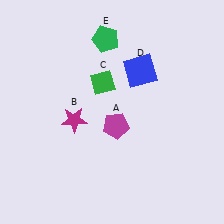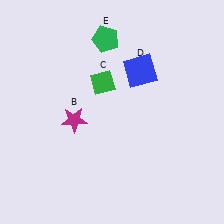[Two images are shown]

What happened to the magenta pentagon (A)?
The magenta pentagon (A) was removed in Image 2. It was in the bottom-right area of Image 1.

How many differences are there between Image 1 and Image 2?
There is 1 difference between the two images.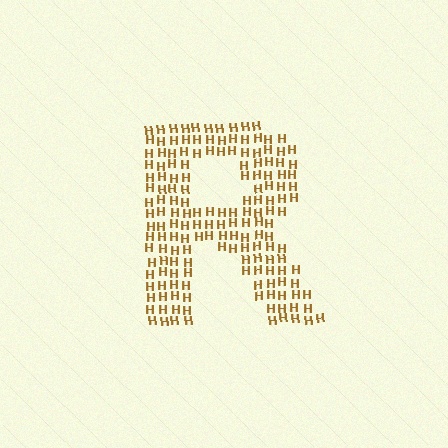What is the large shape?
The large shape is the letter R.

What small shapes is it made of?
It is made of small letter H's.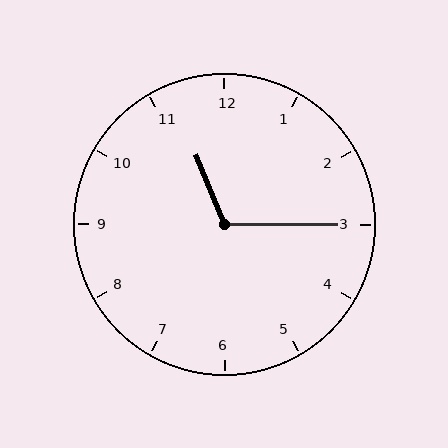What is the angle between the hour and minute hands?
Approximately 112 degrees.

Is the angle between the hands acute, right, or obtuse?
It is obtuse.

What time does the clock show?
11:15.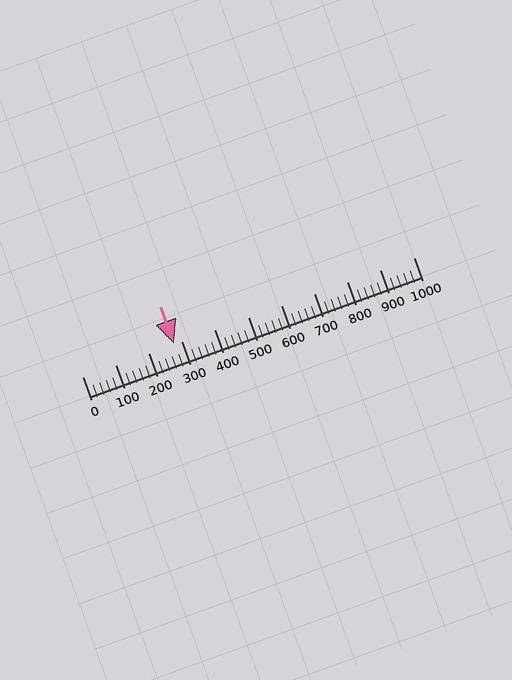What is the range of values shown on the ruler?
The ruler shows values from 0 to 1000.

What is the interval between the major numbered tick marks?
The major tick marks are spaced 100 units apart.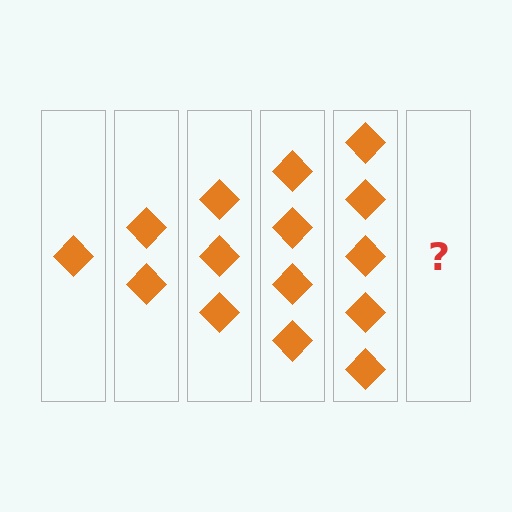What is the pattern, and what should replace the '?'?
The pattern is that each step adds one more diamond. The '?' should be 6 diamonds.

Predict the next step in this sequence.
The next step is 6 diamonds.